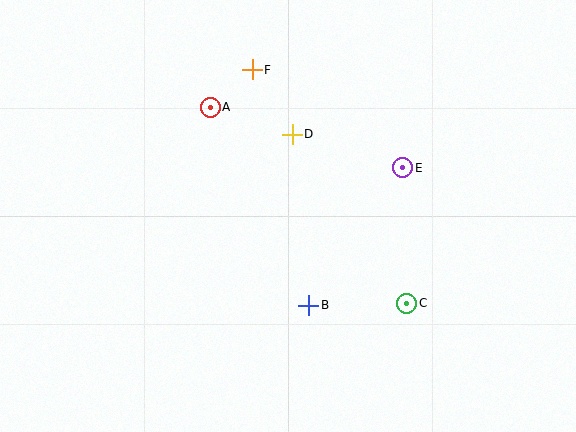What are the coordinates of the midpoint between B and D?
The midpoint between B and D is at (300, 220).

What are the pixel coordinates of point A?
Point A is at (210, 107).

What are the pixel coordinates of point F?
Point F is at (252, 70).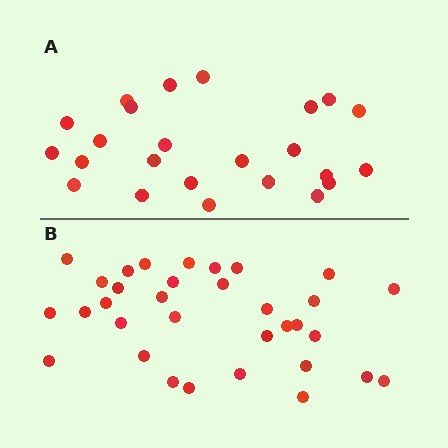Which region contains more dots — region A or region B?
Region B (the bottom region) has more dots.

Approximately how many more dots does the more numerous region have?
Region B has roughly 8 or so more dots than region A.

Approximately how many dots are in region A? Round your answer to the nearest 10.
About 20 dots. (The exact count is 24, which rounds to 20.)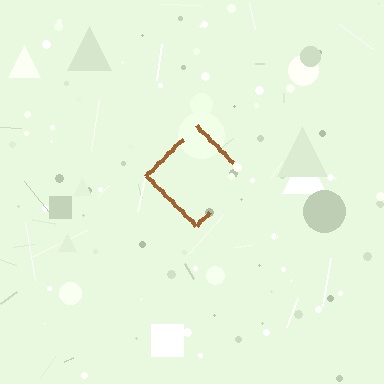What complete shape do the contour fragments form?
The contour fragments form a diamond.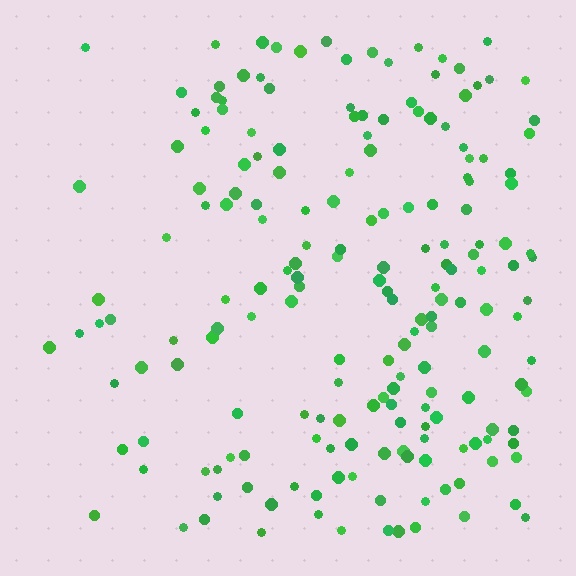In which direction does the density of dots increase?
From left to right, with the right side densest.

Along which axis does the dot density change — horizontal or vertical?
Horizontal.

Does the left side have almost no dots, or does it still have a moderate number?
Still a moderate number, just noticeably fewer than the right.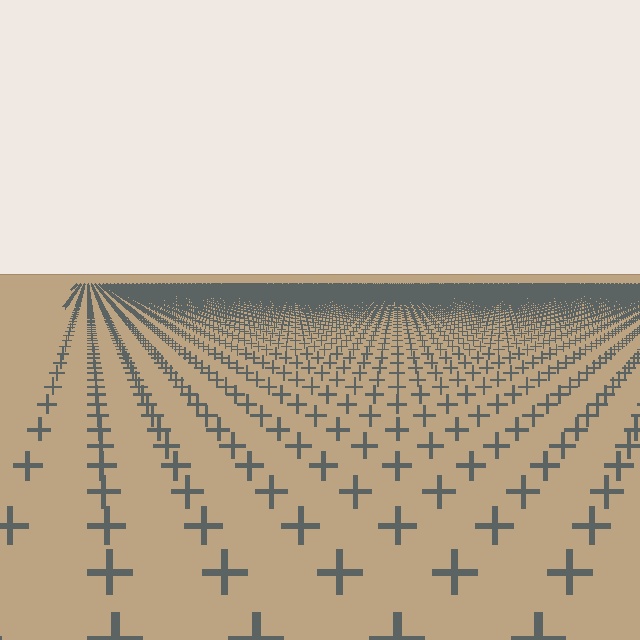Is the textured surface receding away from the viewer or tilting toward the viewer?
The surface is receding away from the viewer. Texture elements get smaller and denser toward the top.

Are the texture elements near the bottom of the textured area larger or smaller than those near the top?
Larger. Near the bottom, elements are closer to the viewer and appear at a bigger on-screen size.